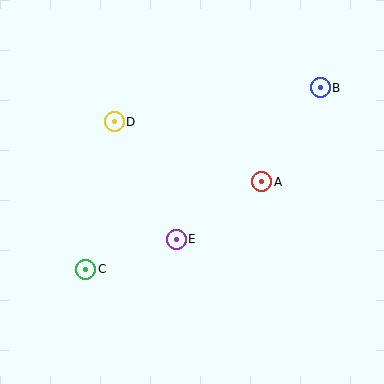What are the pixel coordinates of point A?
Point A is at (262, 182).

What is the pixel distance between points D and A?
The distance between D and A is 159 pixels.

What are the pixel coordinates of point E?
Point E is at (176, 239).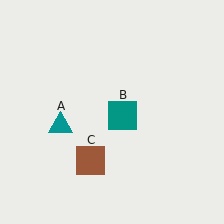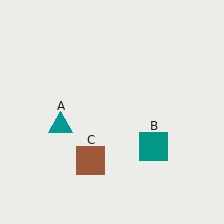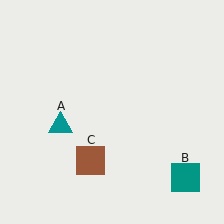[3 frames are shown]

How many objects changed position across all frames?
1 object changed position: teal square (object B).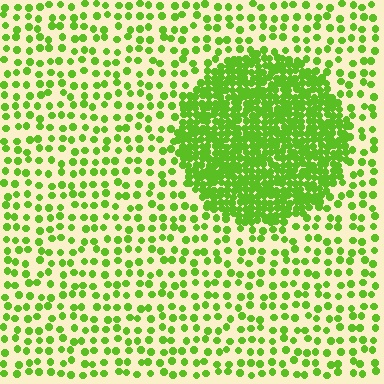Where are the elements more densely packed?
The elements are more densely packed inside the circle boundary.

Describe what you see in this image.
The image contains small lime elements arranged at two different densities. A circle-shaped region is visible where the elements are more densely packed than the surrounding area.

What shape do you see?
I see a circle.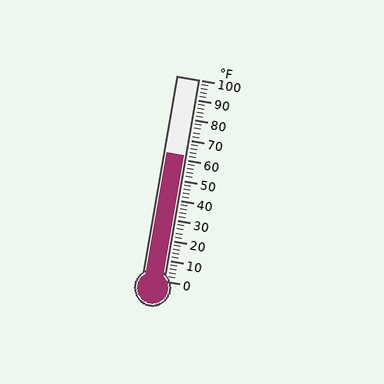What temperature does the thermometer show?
The thermometer shows approximately 62°F.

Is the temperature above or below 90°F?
The temperature is below 90°F.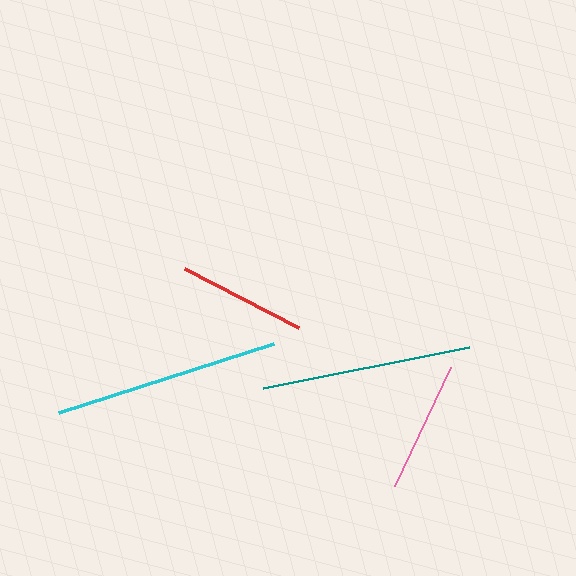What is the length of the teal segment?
The teal segment is approximately 211 pixels long.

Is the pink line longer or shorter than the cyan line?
The cyan line is longer than the pink line.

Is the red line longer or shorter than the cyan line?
The cyan line is longer than the red line.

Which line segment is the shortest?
The red line is the shortest at approximately 129 pixels.